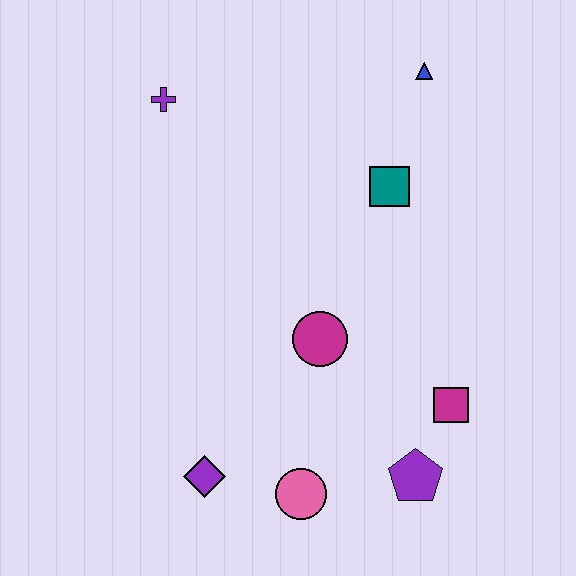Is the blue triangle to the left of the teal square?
No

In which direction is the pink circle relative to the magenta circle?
The pink circle is below the magenta circle.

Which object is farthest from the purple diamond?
The blue triangle is farthest from the purple diamond.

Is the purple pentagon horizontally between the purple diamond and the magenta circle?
No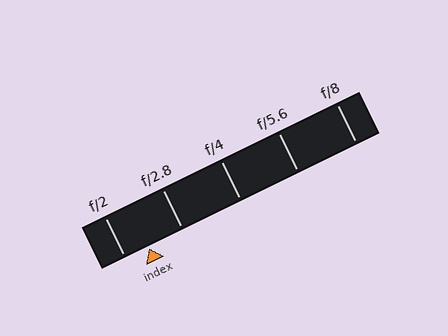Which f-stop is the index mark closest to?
The index mark is closest to f/2.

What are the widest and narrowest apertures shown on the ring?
The widest aperture shown is f/2 and the narrowest is f/8.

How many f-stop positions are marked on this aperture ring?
There are 5 f-stop positions marked.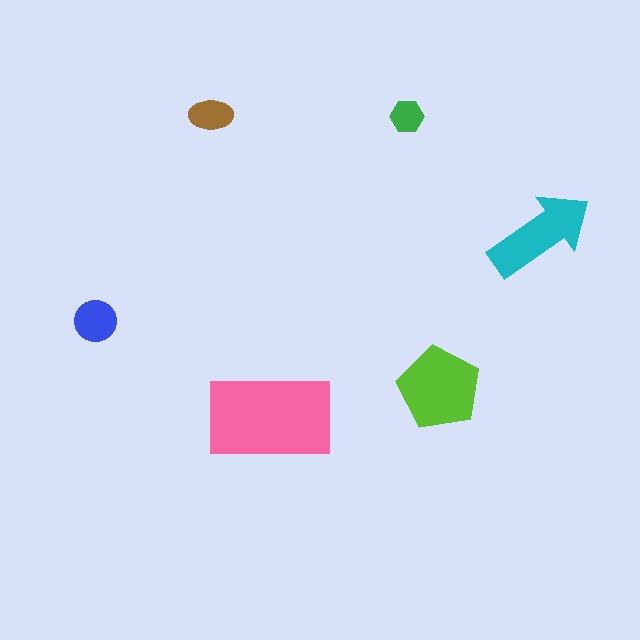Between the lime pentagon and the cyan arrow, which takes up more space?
The lime pentagon.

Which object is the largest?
The pink rectangle.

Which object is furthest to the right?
The cyan arrow is rightmost.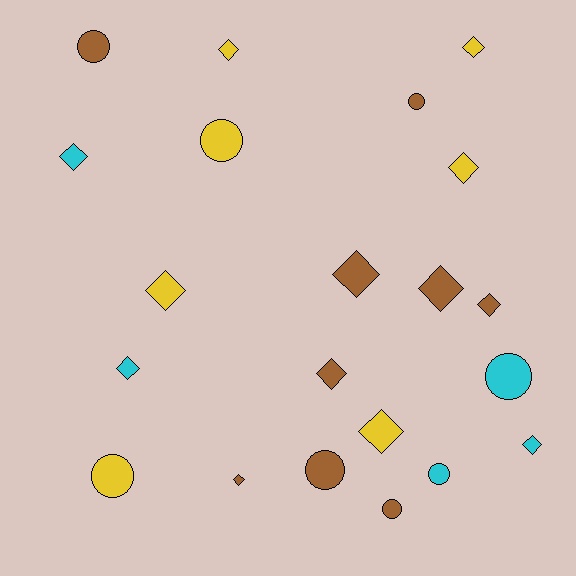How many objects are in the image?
There are 21 objects.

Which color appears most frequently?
Brown, with 9 objects.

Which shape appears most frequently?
Diamond, with 13 objects.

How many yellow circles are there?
There are 2 yellow circles.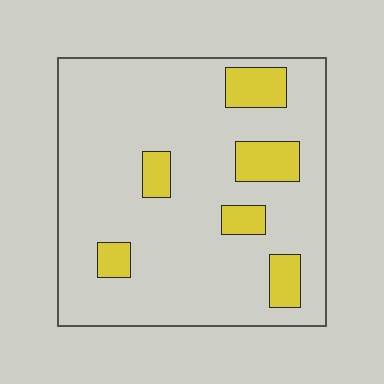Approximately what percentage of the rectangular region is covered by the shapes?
Approximately 15%.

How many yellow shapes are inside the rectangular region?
6.